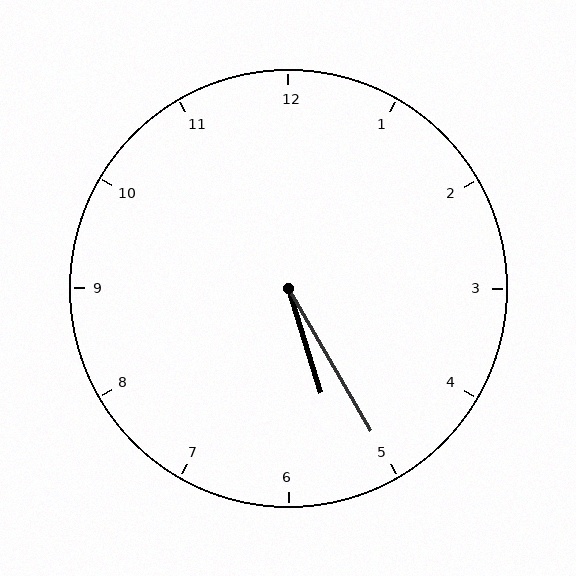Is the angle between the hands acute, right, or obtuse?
It is acute.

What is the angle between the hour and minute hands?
Approximately 12 degrees.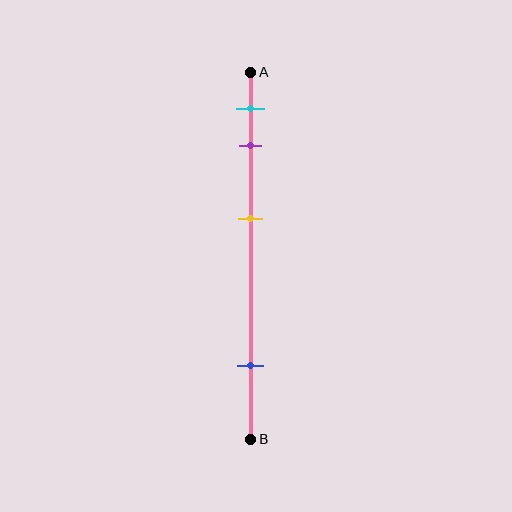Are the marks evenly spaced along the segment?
No, the marks are not evenly spaced.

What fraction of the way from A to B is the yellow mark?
The yellow mark is approximately 40% (0.4) of the way from A to B.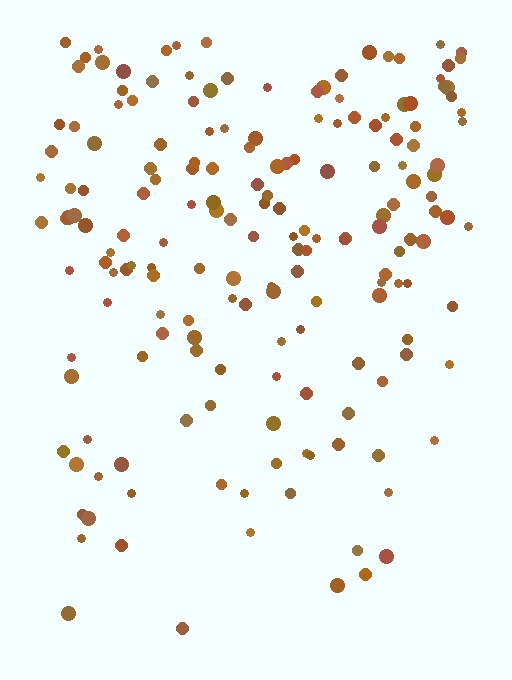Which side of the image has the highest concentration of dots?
The top.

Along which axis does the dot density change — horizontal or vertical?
Vertical.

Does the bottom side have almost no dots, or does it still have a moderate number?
Still a moderate number, just noticeably fewer than the top.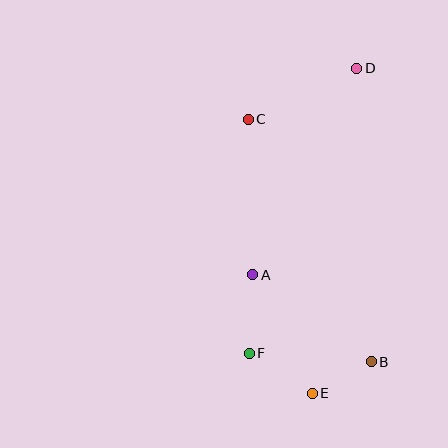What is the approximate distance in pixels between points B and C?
The distance between B and C is approximately 272 pixels.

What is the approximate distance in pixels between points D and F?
The distance between D and F is approximately 305 pixels.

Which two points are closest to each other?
Points B and E are closest to each other.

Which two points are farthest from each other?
Points D and E are farthest from each other.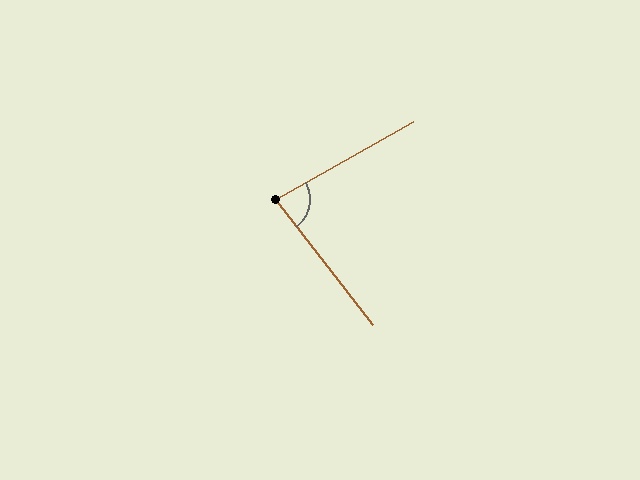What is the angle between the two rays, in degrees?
Approximately 82 degrees.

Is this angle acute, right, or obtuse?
It is acute.